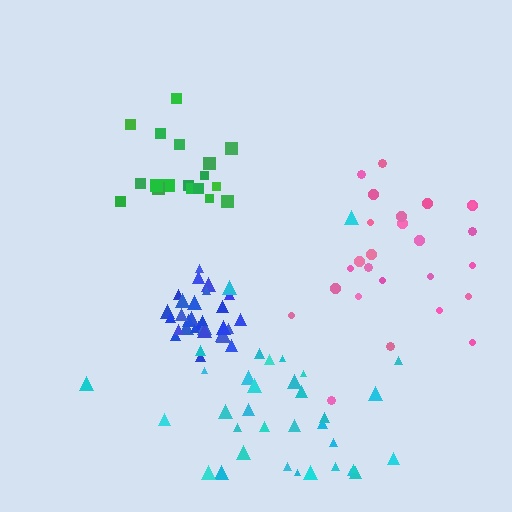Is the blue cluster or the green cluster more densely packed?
Blue.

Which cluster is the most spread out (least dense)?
Pink.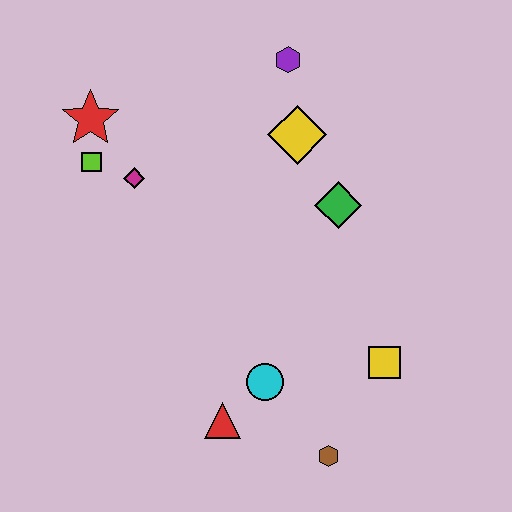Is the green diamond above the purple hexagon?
No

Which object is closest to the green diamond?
The yellow diamond is closest to the green diamond.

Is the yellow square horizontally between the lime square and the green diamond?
No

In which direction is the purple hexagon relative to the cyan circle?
The purple hexagon is above the cyan circle.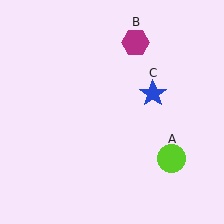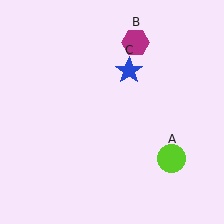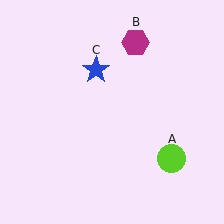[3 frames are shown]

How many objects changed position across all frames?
1 object changed position: blue star (object C).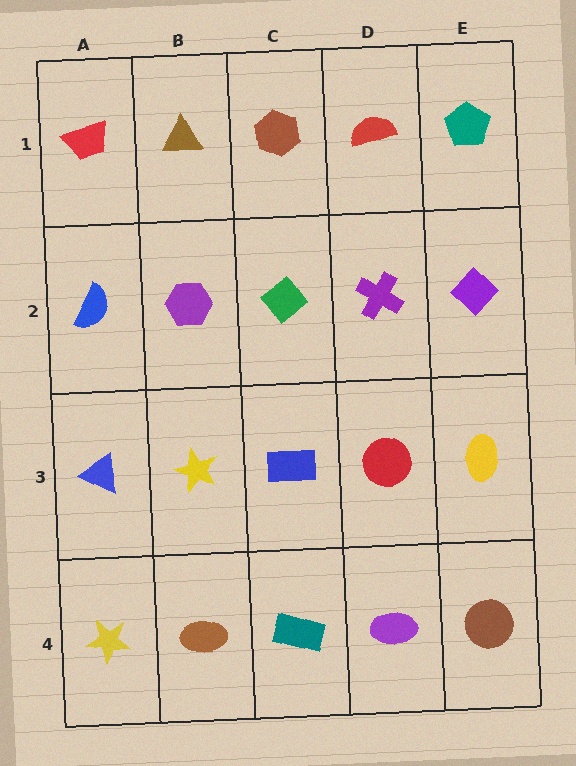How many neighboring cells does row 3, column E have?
3.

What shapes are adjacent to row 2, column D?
A red semicircle (row 1, column D), a red circle (row 3, column D), a green diamond (row 2, column C), a purple diamond (row 2, column E).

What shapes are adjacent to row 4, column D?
A red circle (row 3, column D), a teal rectangle (row 4, column C), a brown circle (row 4, column E).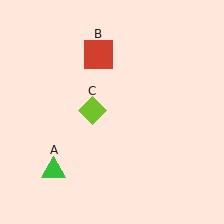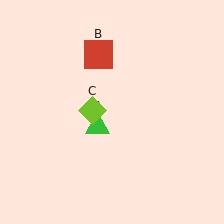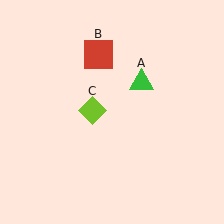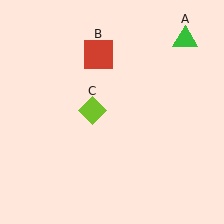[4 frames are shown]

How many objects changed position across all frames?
1 object changed position: green triangle (object A).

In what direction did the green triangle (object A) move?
The green triangle (object A) moved up and to the right.